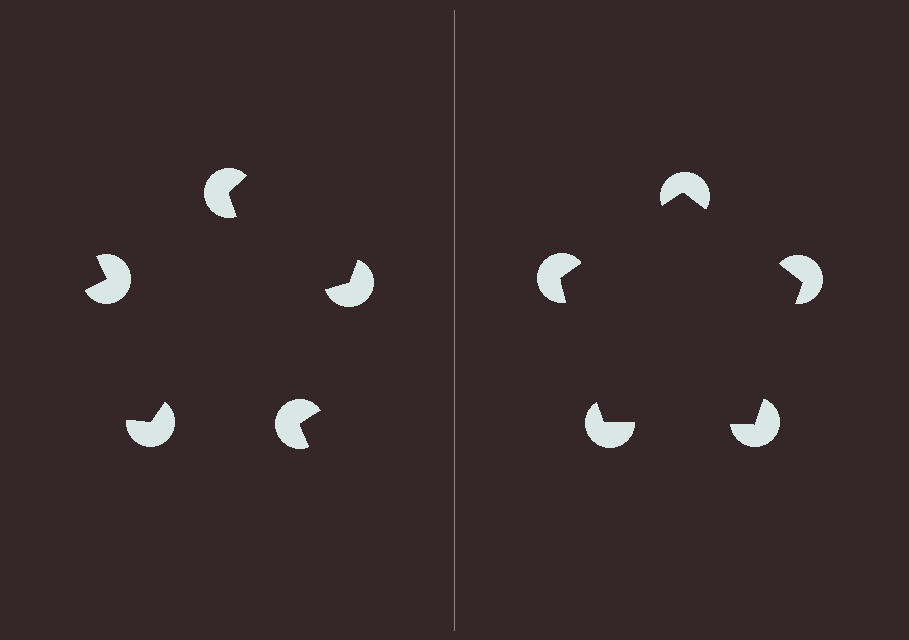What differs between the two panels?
The pac-man discs are positioned identically on both sides; only the wedge orientations differ. On the right they align to a pentagon; on the left they are misaligned.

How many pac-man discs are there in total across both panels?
10 — 5 on each side.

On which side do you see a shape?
An illusory pentagon appears on the right side. On the left side the wedge cuts are rotated, so no coherent shape forms.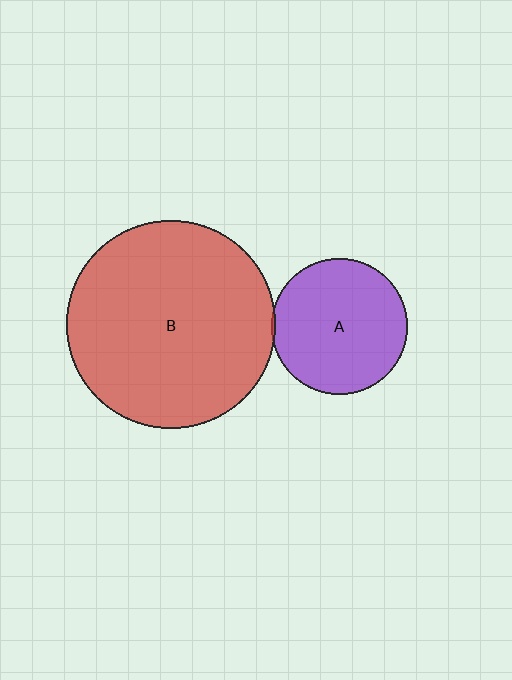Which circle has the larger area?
Circle B (red).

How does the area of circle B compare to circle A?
Approximately 2.3 times.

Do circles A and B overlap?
Yes.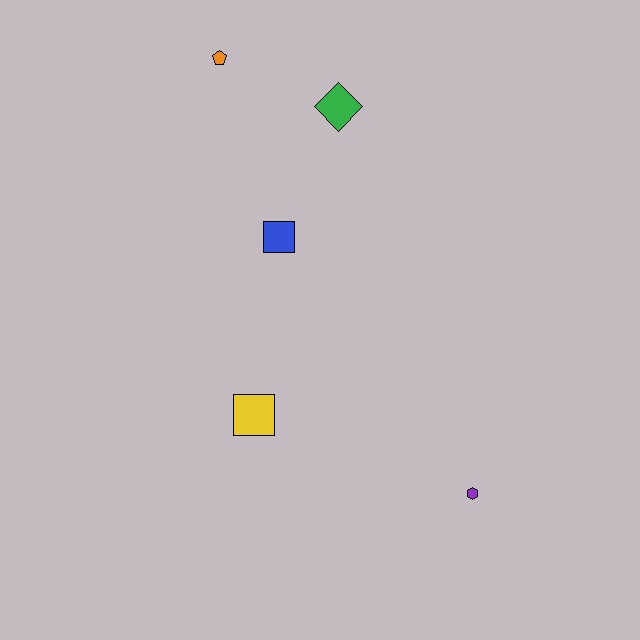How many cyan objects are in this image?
There are no cyan objects.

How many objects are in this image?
There are 5 objects.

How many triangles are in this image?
There are no triangles.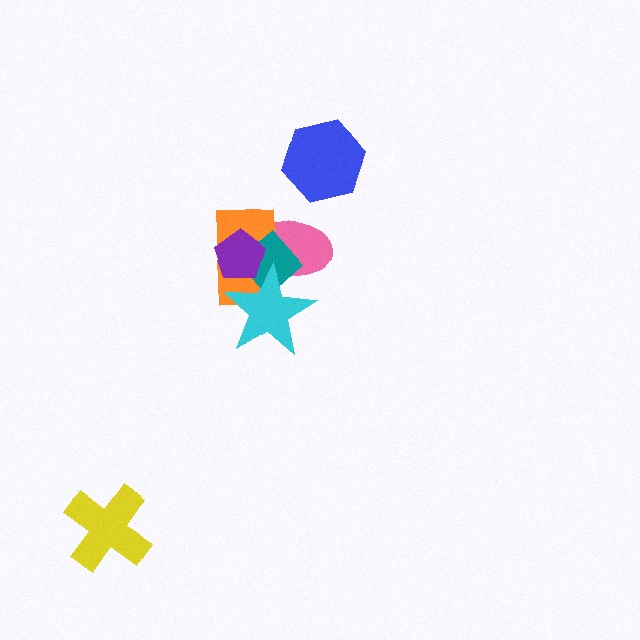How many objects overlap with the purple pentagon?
4 objects overlap with the purple pentagon.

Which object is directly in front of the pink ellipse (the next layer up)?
The orange rectangle is directly in front of the pink ellipse.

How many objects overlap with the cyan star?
4 objects overlap with the cyan star.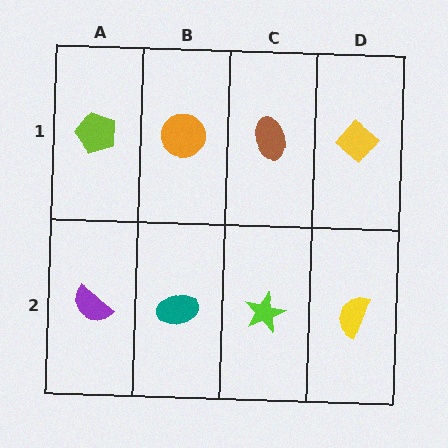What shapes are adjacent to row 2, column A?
A lime pentagon (row 1, column A), a teal ellipse (row 2, column B).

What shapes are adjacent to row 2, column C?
A brown ellipse (row 1, column C), a teal ellipse (row 2, column B), a yellow semicircle (row 2, column D).